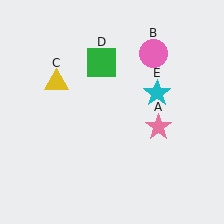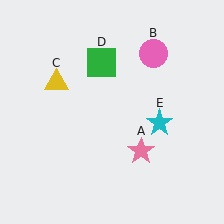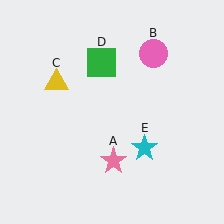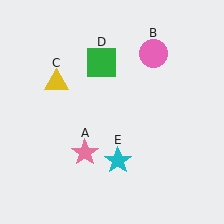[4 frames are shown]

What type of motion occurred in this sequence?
The pink star (object A), cyan star (object E) rotated clockwise around the center of the scene.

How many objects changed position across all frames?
2 objects changed position: pink star (object A), cyan star (object E).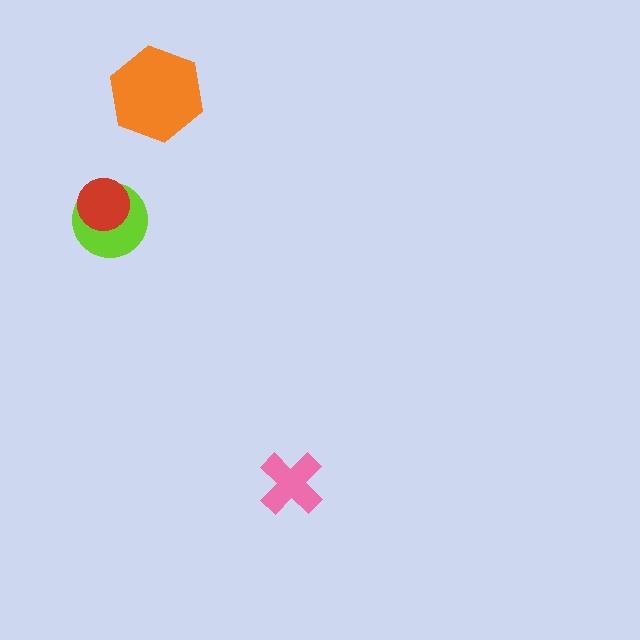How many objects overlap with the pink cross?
0 objects overlap with the pink cross.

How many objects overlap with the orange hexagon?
0 objects overlap with the orange hexagon.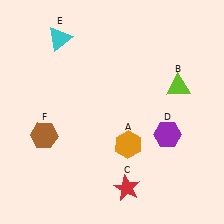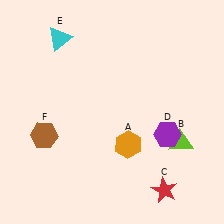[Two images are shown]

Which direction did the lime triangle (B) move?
The lime triangle (B) moved down.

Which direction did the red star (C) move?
The red star (C) moved right.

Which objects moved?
The objects that moved are: the lime triangle (B), the red star (C).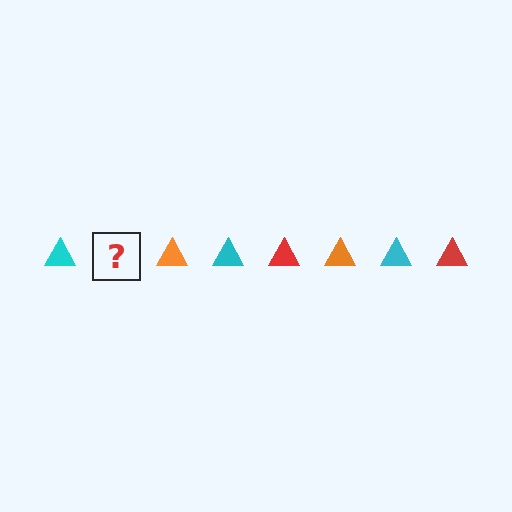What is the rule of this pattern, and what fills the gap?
The rule is that the pattern cycles through cyan, red, orange triangles. The gap should be filled with a red triangle.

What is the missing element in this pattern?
The missing element is a red triangle.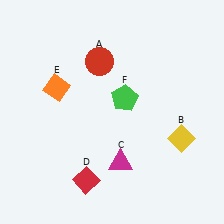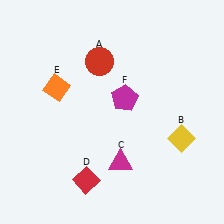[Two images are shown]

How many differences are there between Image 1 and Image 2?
There is 1 difference between the two images.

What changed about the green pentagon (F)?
In Image 1, F is green. In Image 2, it changed to magenta.